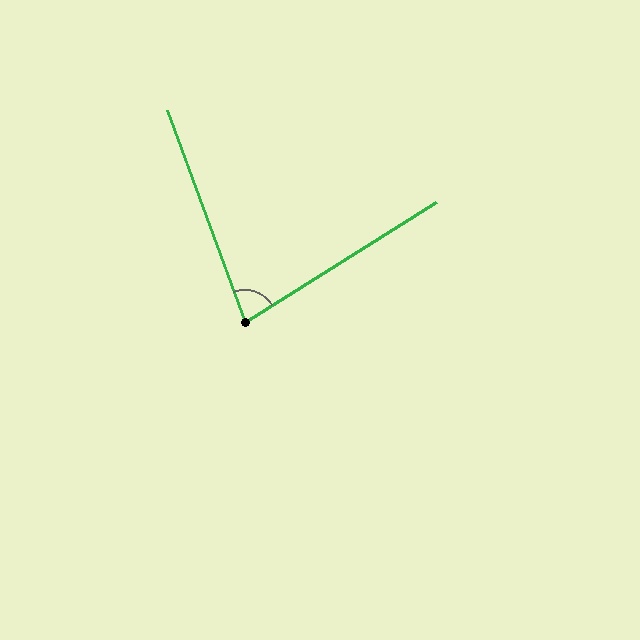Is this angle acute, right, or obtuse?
It is acute.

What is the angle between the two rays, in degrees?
Approximately 78 degrees.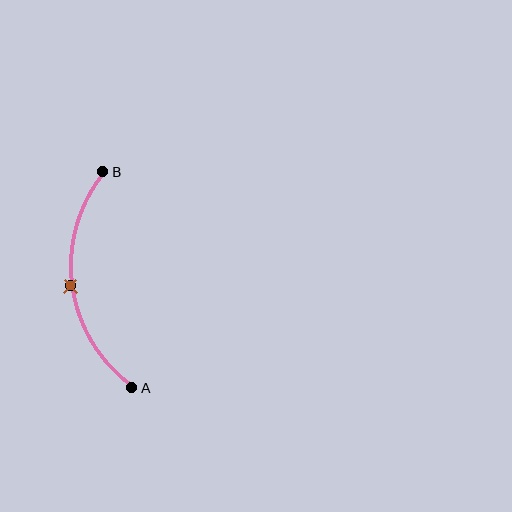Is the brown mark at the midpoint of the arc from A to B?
Yes. The brown mark lies on the arc at equal arc-length from both A and B — it is the arc midpoint.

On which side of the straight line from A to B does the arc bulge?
The arc bulges to the left of the straight line connecting A and B.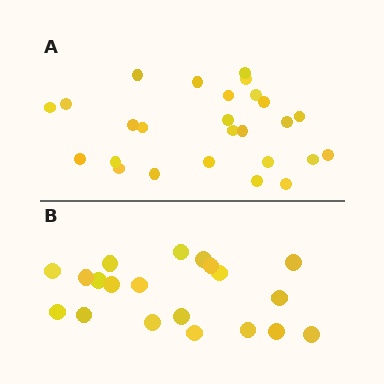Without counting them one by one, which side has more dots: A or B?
Region A (the top region) has more dots.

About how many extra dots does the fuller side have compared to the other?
Region A has about 6 more dots than region B.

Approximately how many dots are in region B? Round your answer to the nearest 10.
About 20 dots.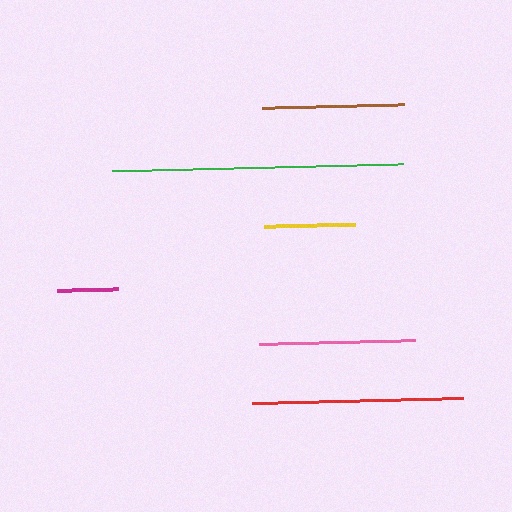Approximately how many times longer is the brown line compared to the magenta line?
The brown line is approximately 2.3 times the length of the magenta line.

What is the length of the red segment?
The red segment is approximately 211 pixels long.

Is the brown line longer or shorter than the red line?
The red line is longer than the brown line.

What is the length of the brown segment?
The brown segment is approximately 142 pixels long.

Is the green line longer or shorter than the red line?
The green line is longer than the red line.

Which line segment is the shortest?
The magenta line is the shortest at approximately 61 pixels.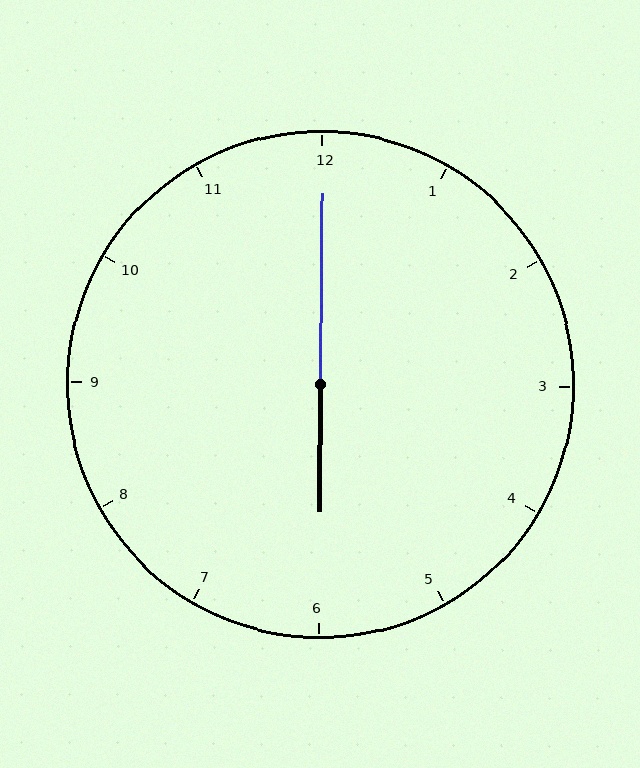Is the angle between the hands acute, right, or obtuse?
It is obtuse.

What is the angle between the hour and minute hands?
Approximately 180 degrees.